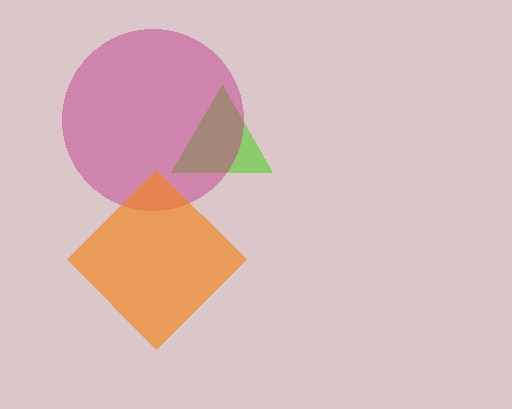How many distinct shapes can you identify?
There are 3 distinct shapes: a lime triangle, a magenta circle, an orange diamond.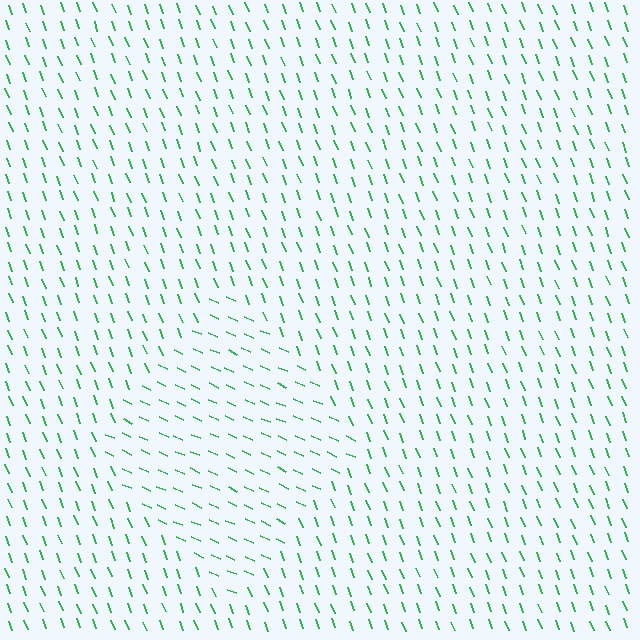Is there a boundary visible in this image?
Yes, there is a texture boundary formed by a change in line orientation.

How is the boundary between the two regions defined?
The boundary is defined purely by a change in line orientation (approximately 45 degrees difference). All lines are the same color and thickness.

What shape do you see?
I see a diamond.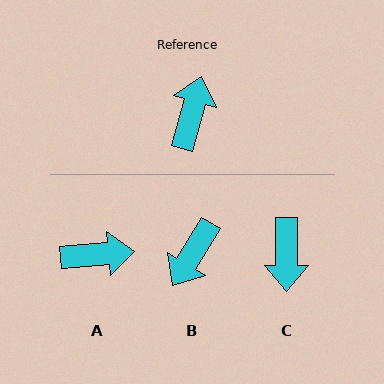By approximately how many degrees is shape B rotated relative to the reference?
Approximately 164 degrees counter-clockwise.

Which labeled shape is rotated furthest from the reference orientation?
C, about 164 degrees away.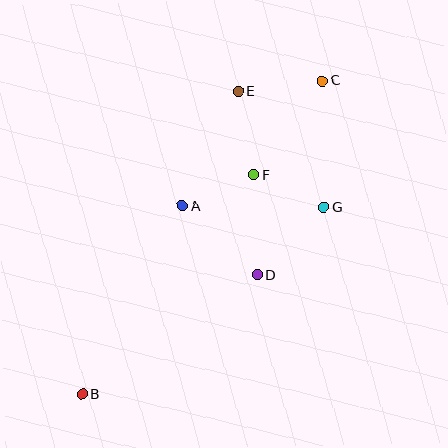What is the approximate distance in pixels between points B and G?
The distance between B and G is approximately 305 pixels.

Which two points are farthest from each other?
Points B and C are farthest from each other.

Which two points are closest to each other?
Points F and G are closest to each other.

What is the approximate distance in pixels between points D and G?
The distance between D and G is approximately 94 pixels.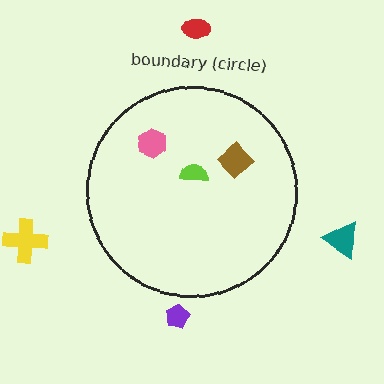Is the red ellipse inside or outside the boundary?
Outside.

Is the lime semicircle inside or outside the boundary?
Inside.